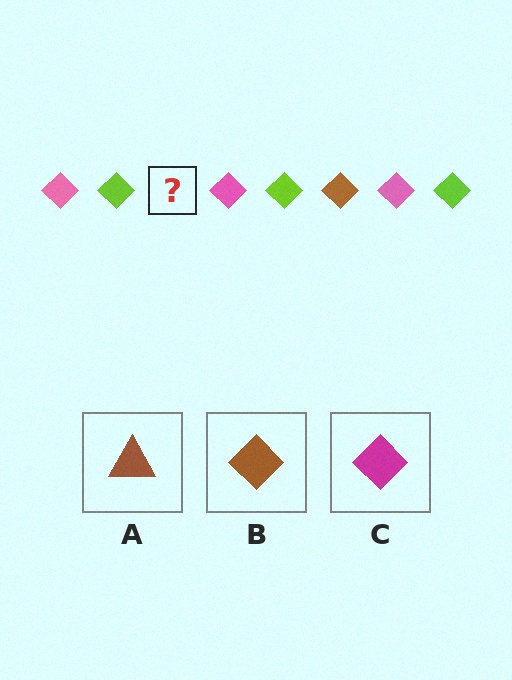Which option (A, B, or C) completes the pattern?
B.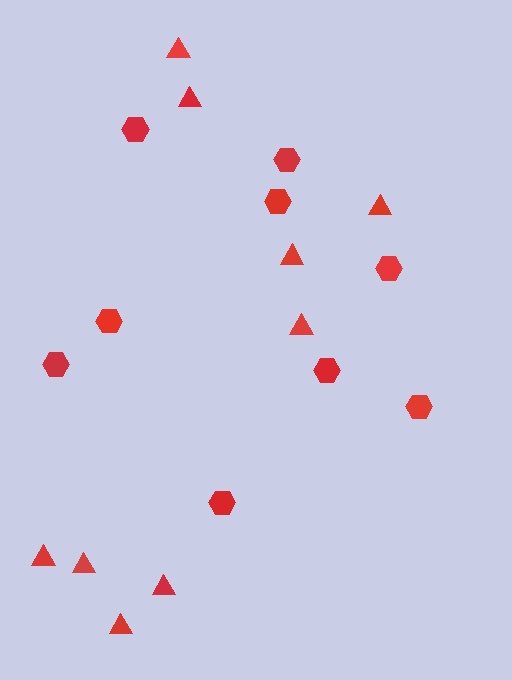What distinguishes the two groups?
There are 2 groups: one group of hexagons (9) and one group of triangles (9).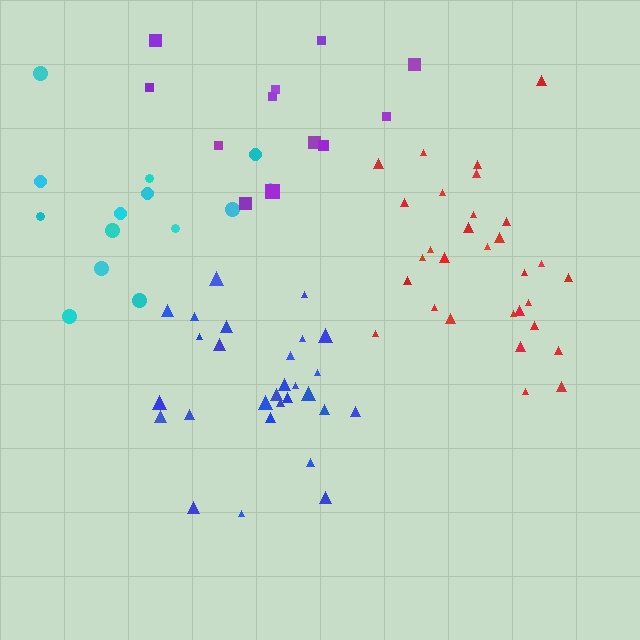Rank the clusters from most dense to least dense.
red, blue, purple, cyan.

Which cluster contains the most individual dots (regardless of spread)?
Red (30).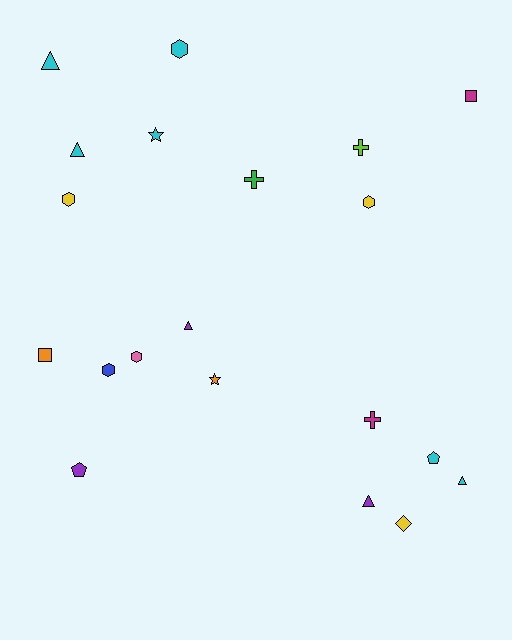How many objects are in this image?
There are 20 objects.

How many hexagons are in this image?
There are 5 hexagons.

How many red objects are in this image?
There are no red objects.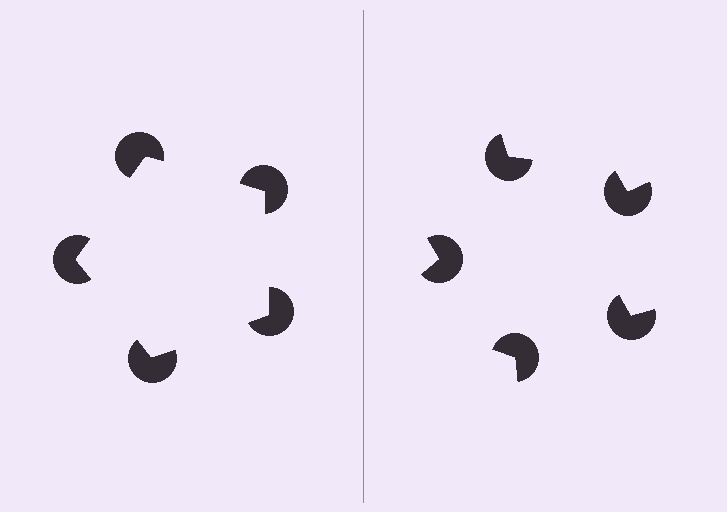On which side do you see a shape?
An illusory pentagon appears on the left side. On the right side the wedge cuts are rotated, so no coherent shape forms.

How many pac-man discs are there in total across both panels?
10 — 5 on each side.